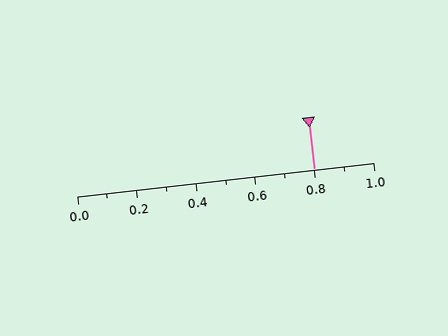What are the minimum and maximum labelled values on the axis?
The axis runs from 0.0 to 1.0.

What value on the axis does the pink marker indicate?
The marker indicates approximately 0.8.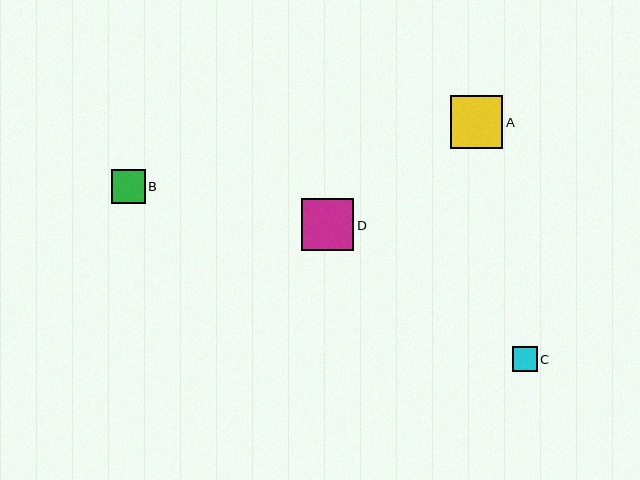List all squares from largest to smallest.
From largest to smallest: A, D, B, C.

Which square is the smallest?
Square C is the smallest with a size of approximately 25 pixels.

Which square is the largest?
Square A is the largest with a size of approximately 53 pixels.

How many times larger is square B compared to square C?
Square B is approximately 1.4 times the size of square C.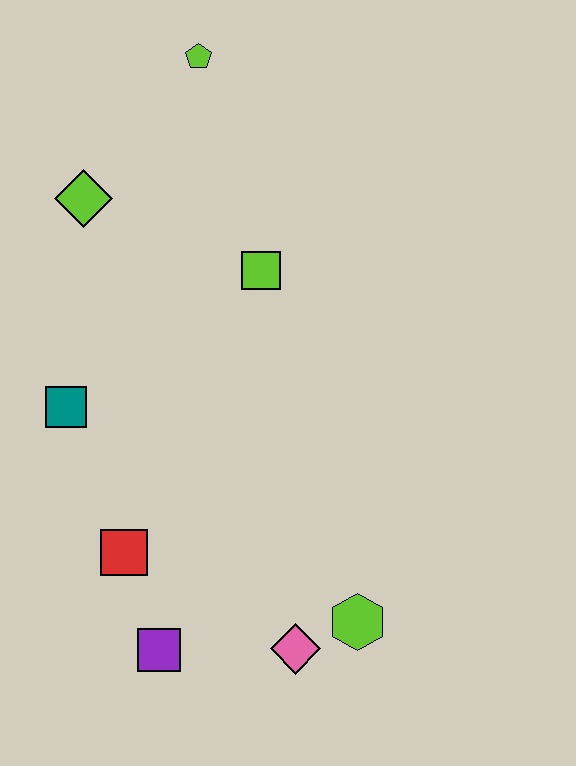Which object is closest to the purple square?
The red square is closest to the purple square.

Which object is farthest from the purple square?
The lime pentagon is farthest from the purple square.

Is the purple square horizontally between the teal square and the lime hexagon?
Yes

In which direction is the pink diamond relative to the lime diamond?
The pink diamond is below the lime diamond.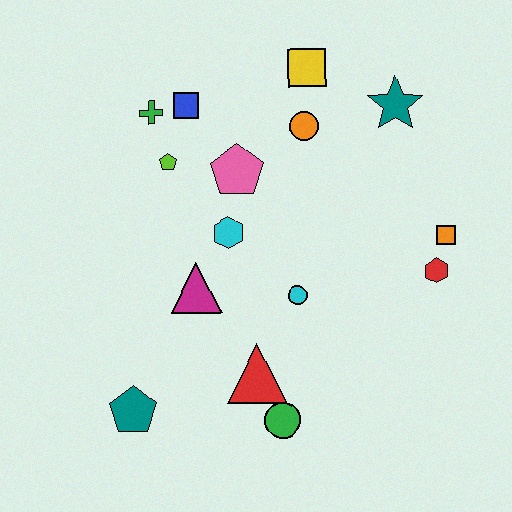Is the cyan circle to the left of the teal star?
Yes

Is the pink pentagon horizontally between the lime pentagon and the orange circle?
Yes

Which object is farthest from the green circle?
The yellow square is farthest from the green circle.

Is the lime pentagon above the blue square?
No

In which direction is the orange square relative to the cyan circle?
The orange square is to the right of the cyan circle.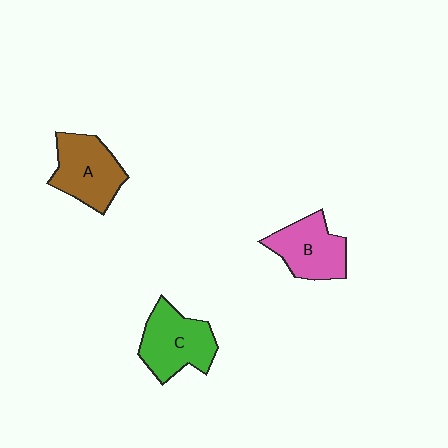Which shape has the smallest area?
Shape B (pink).